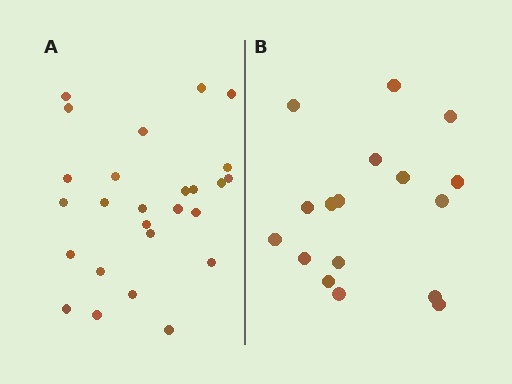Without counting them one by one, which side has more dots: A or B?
Region A (the left region) has more dots.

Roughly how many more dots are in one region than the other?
Region A has roughly 8 or so more dots than region B.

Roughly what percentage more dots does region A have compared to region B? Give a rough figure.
About 55% more.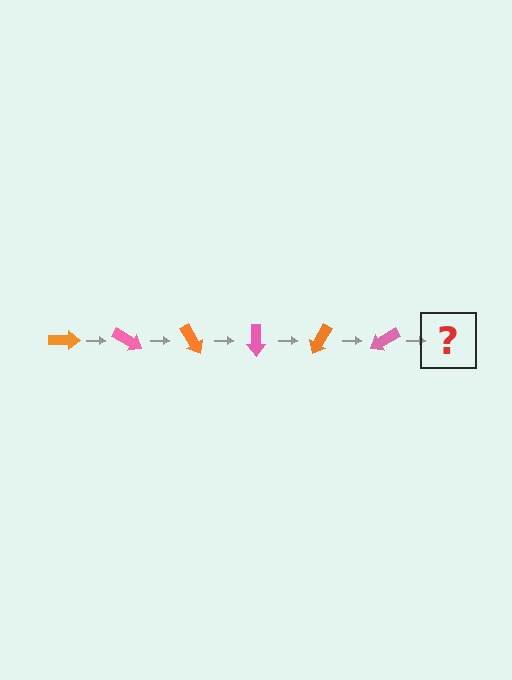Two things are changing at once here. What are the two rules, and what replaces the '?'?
The two rules are that it rotates 30 degrees each step and the color cycles through orange and pink. The '?' should be an orange arrow, rotated 180 degrees from the start.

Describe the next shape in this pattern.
It should be an orange arrow, rotated 180 degrees from the start.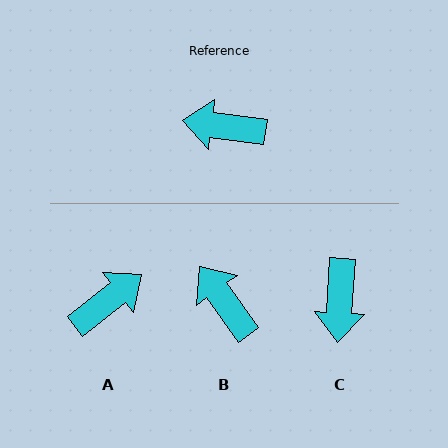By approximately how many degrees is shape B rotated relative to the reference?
Approximately 46 degrees clockwise.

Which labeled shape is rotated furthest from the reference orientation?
A, about 134 degrees away.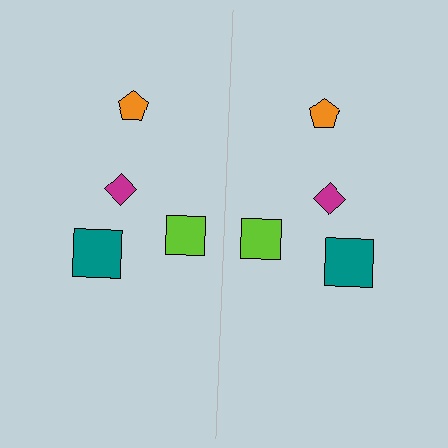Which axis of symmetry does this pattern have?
The pattern has a vertical axis of symmetry running through the center of the image.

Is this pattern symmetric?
Yes, this pattern has bilateral (reflection) symmetry.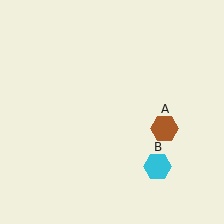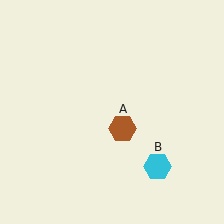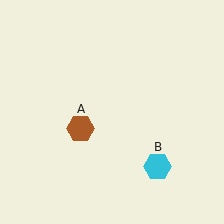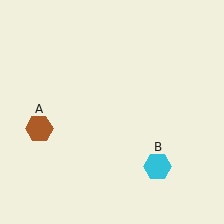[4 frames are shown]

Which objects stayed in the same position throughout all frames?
Cyan hexagon (object B) remained stationary.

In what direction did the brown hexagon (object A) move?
The brown hexagon (object A) moved left.